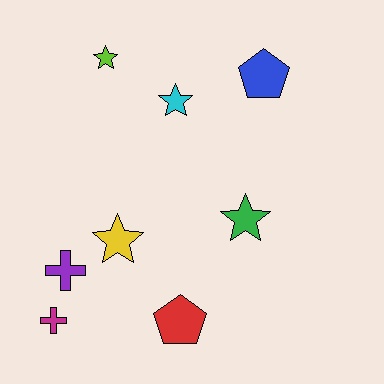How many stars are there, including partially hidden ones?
There are 4 stars.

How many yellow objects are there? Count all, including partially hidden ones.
There is 1 yellow object.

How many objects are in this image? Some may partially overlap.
There are 8 objects.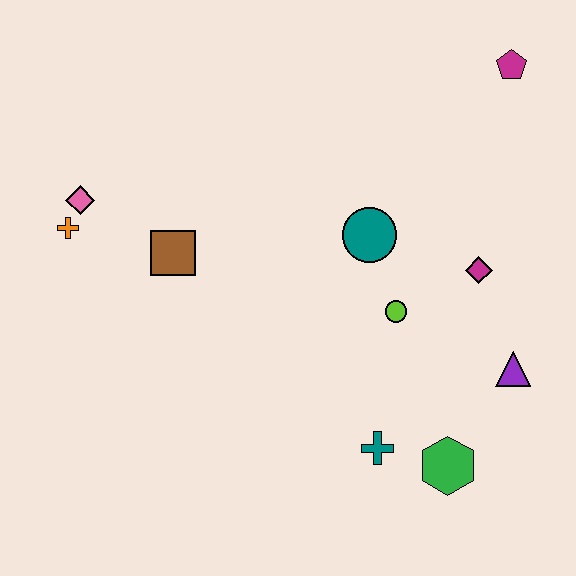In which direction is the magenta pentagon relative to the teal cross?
The magenta pentagon is above the teal cross.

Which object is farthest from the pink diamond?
The purple triangle is farthest from the pink diamond.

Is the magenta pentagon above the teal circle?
Yes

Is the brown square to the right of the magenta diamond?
No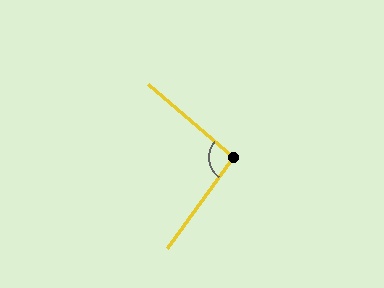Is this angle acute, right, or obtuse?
It is approximately a right angle.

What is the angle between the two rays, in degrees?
Approximately 95 degrees.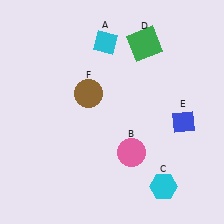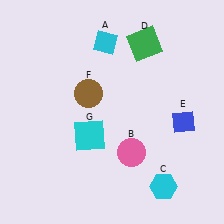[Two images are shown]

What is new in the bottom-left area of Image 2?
A cyan square (G) was added in the bottom-left area of Image 2.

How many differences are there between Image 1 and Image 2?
There is 1 difference between the two images.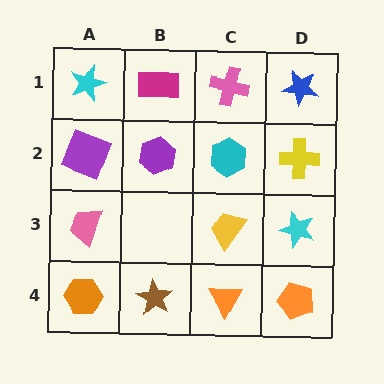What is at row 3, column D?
A cyan star.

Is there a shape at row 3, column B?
No, that cell is empty.